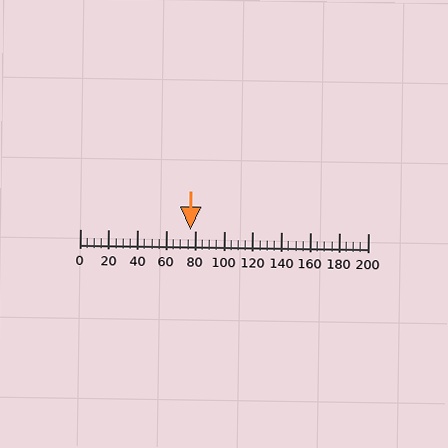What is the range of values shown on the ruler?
The ruler shows values from 0 to 200.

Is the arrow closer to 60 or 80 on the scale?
The arrow is closer to 80.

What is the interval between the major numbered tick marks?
The major tick marks are spaced 20 units apart.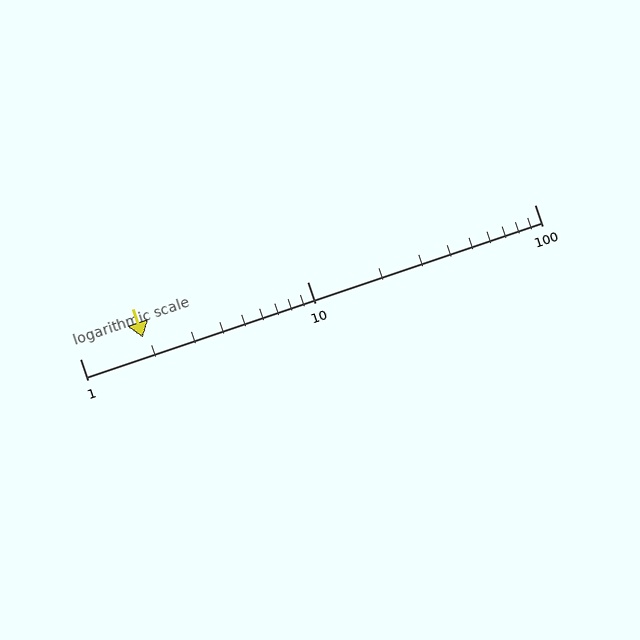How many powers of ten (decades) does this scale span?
The scale spans 2 decades, from 1 to 100.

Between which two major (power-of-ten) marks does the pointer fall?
The pointer is between 1 and 10.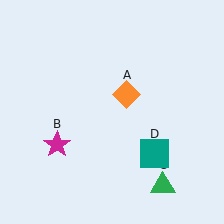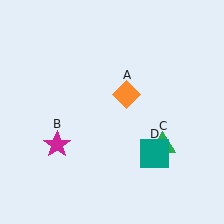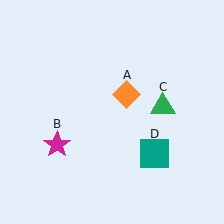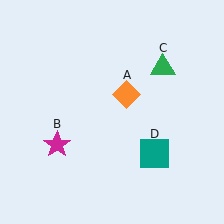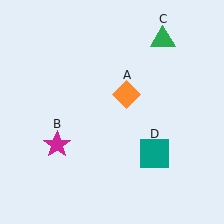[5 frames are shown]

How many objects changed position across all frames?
1 object changed position: green triangle (object C).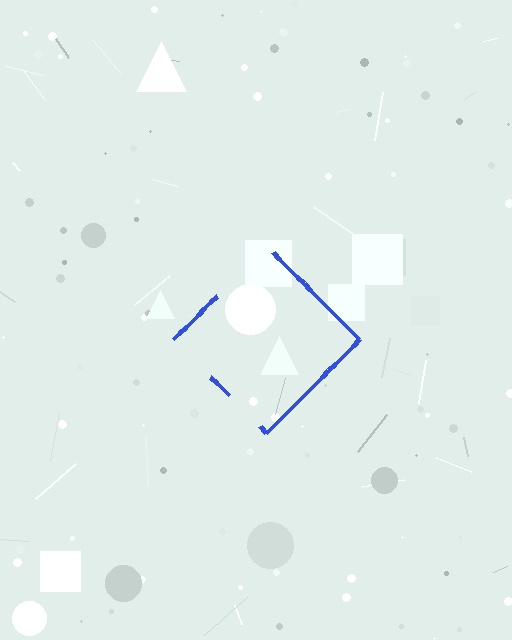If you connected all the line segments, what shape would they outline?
They would outline a diamond.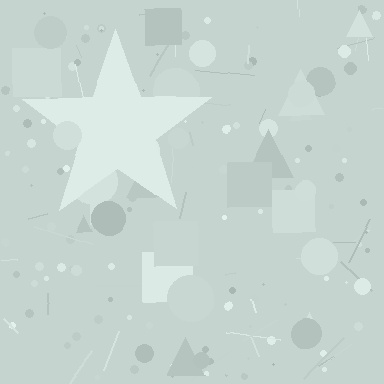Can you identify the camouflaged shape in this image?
The camouflaged shape is a star.